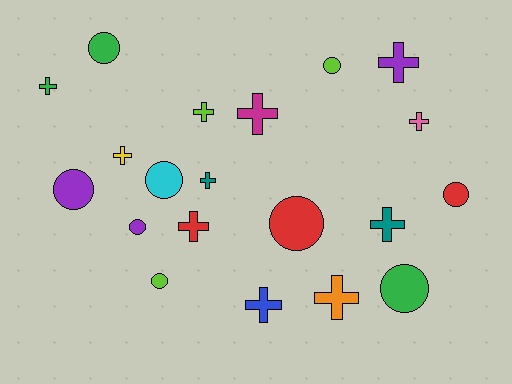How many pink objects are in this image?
There is 1 pink object.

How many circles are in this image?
There are 9 circles.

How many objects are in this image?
There are 20 objects.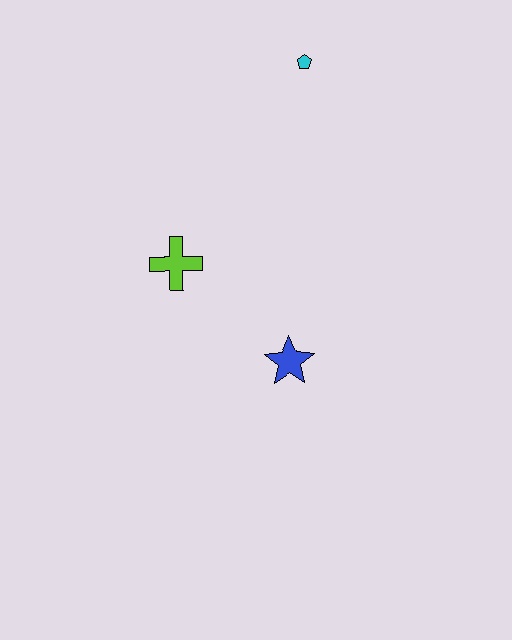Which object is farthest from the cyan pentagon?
The blue star is farthest from the cyan pentagon.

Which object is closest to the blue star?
The lime cross is closest to the blue star.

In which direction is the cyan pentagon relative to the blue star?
The cyan pentagon is above the blue star.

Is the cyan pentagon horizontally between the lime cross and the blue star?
No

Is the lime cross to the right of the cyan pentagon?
No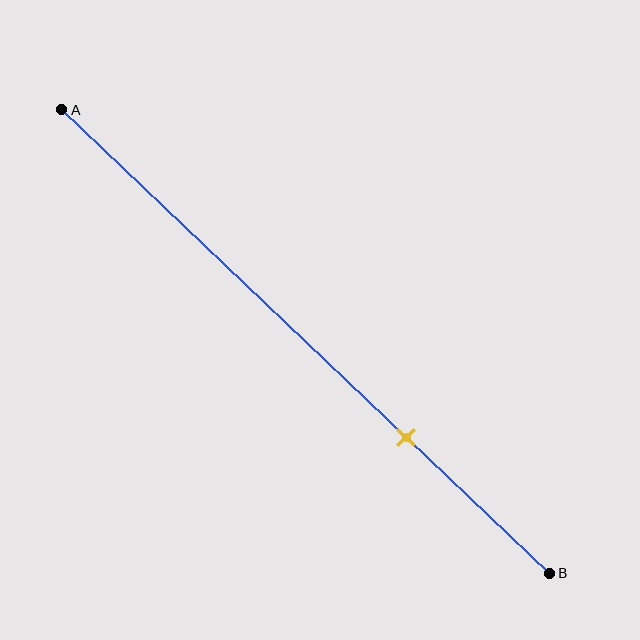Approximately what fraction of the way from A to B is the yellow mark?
The yellow mark is approximately 70% of the way from A to B.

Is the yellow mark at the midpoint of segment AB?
No, the mark is at about 70% from A, not at the 50% midpoint.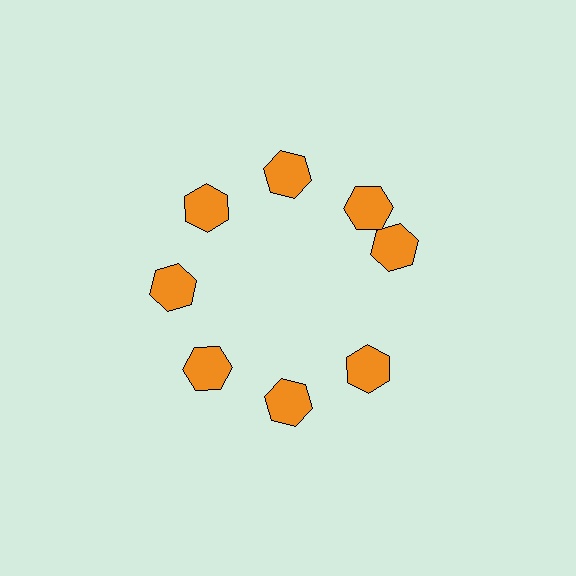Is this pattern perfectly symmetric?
No. The 8 orange hexagons are arranged in a ring, but one element near the 3 o'clock position is rotated out of alignment along the ring, breaking the 8-fold rotational symmetry.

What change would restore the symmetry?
The symmetry would be restored by rotating it back into even spacing with its neighbors so that all 8 hexagons sit at equal angles and equal distance from the center.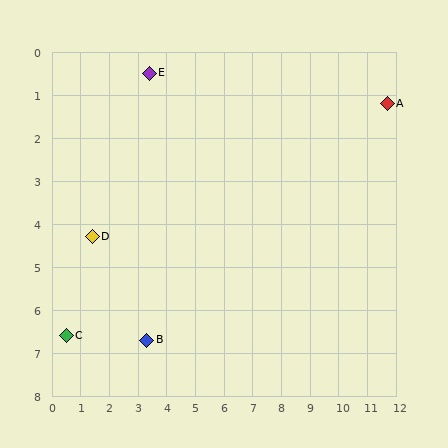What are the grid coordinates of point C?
Point C is at approximately (0.5, 6.6).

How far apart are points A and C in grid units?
Points A and C are about 12.4 grid units apart.